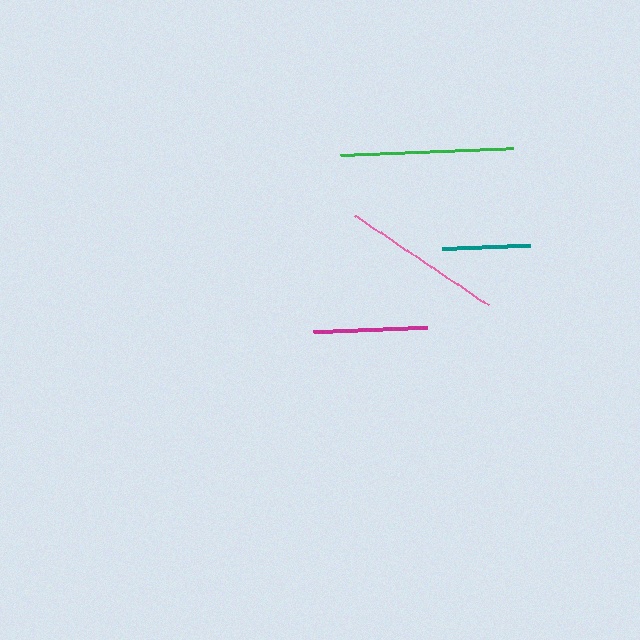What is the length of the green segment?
The green segment is approximately 173 pixels long.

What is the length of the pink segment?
The pink segment is approximately 161 pixels long.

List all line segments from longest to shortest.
From longest to shortest: green, pink, magenta, teal.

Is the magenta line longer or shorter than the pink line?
The pink line is longer than the magenta line.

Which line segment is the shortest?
The teal line is the shortest at approximately 88 pixels.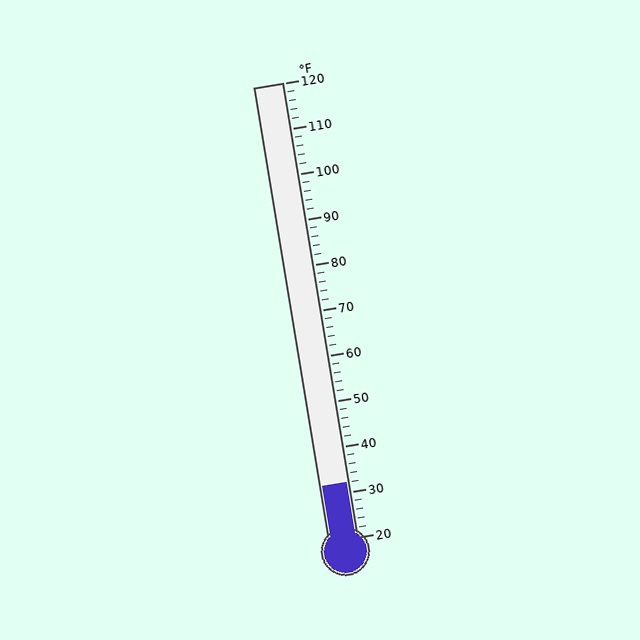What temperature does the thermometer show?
The thermometer shows approximately 32°F.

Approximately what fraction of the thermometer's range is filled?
The thermometer is filled to approximately 10% of its range.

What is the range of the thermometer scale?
The thermometer scale ranges from 20°F to 120°F.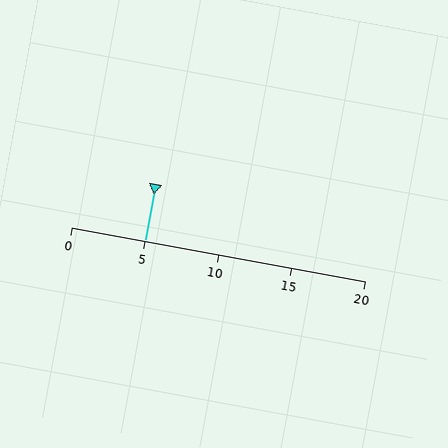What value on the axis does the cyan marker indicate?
The marker indicates approximately 5.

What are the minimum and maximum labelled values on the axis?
The axis runs from 0 to 20.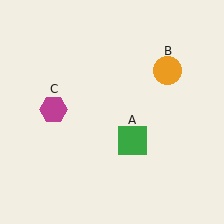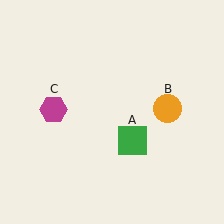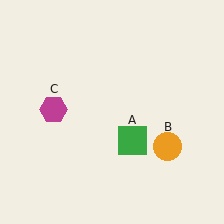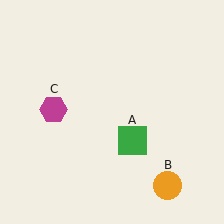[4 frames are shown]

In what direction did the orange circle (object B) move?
The orange circle (object B) moved down.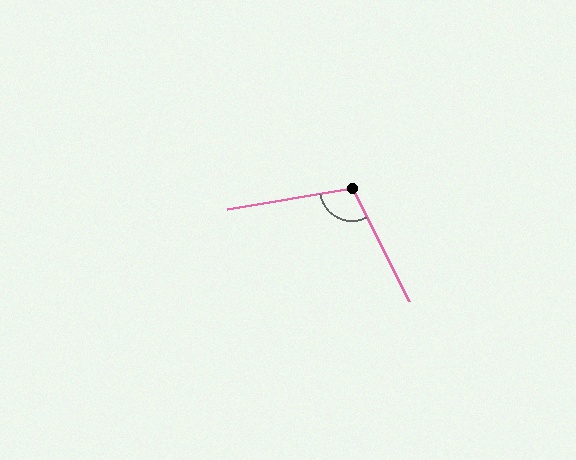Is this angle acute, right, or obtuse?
It is obtuse.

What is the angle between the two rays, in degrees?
Approximately 108 degrees.